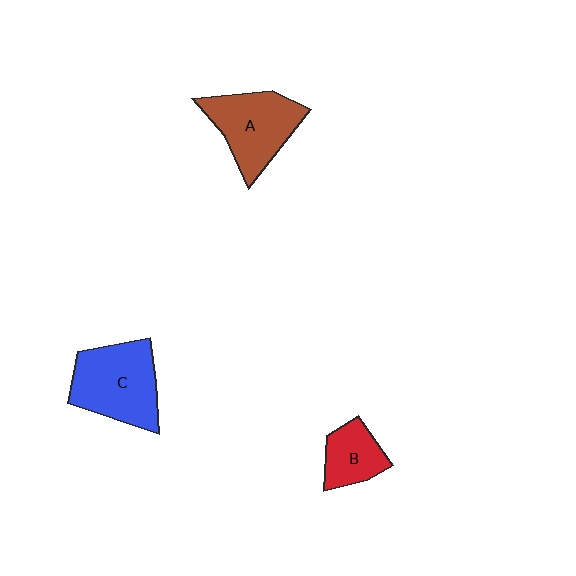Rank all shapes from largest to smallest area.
From largest to smallest: C (blue), A (brown), B (red).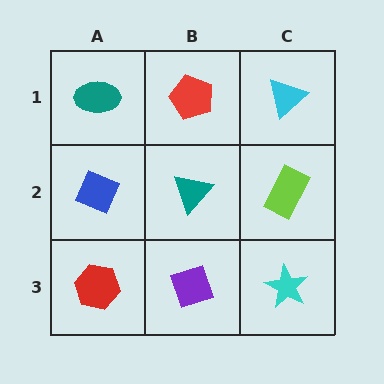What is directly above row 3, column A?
A blue diamond.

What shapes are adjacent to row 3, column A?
A blue diamond (row 2, column A), a purple diamond (row 3, column B).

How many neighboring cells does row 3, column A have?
2.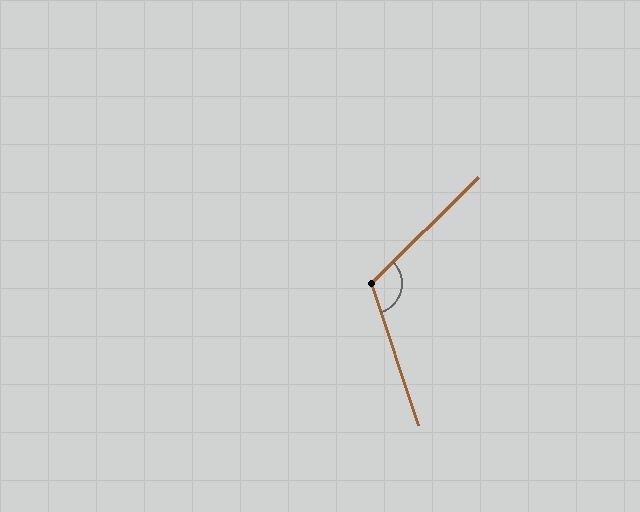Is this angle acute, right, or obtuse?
It is obtuse.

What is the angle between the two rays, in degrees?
Approximately 116 degrees.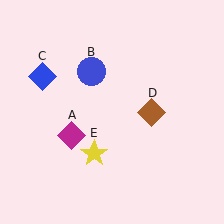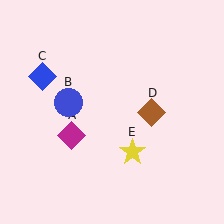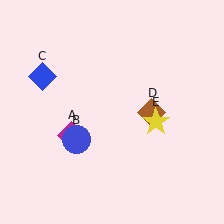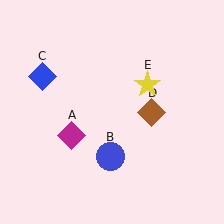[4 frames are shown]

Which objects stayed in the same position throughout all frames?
Magenta diamond (object A) and blue diamond (object C) and brown diamond (object D) remained stationary.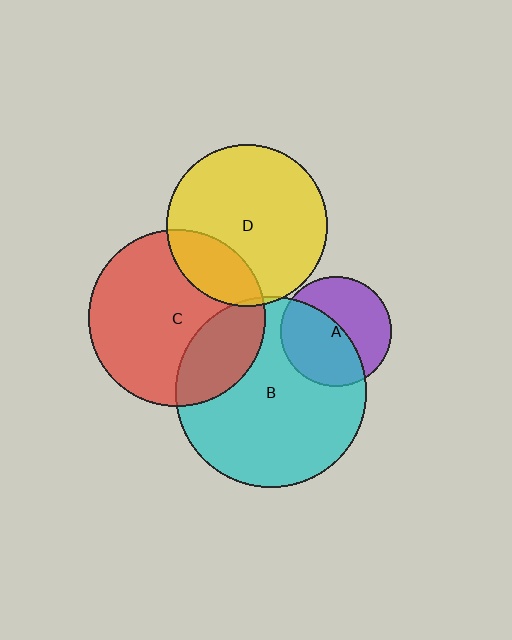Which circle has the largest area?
Circle B (cyan).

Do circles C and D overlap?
Yes.